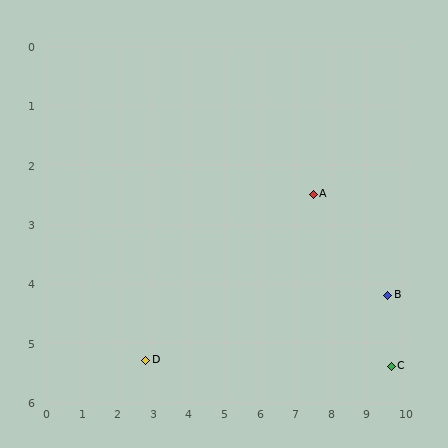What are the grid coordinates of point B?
Point B is at approximately (9.6, 4.2).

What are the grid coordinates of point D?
Point D is at approximately (2.8, 5.3).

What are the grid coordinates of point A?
Point A is at approximately (7.5, 2.5).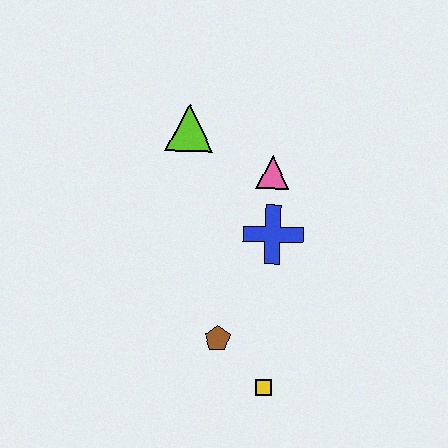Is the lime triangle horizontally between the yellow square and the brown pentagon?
No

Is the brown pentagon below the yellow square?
No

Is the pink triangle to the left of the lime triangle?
No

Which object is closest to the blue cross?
The pink triangle is closest to the blue cross.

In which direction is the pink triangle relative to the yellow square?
The pink triangle is above the yellow square.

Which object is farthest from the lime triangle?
The yellow square is farthest from the lime triangle.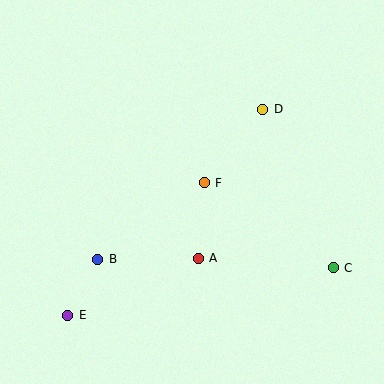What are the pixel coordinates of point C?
Point C is at (333, 268).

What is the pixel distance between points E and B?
The distance between E and B is 63 pixels.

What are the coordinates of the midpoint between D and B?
The midpoint between D and B is at (180, 184).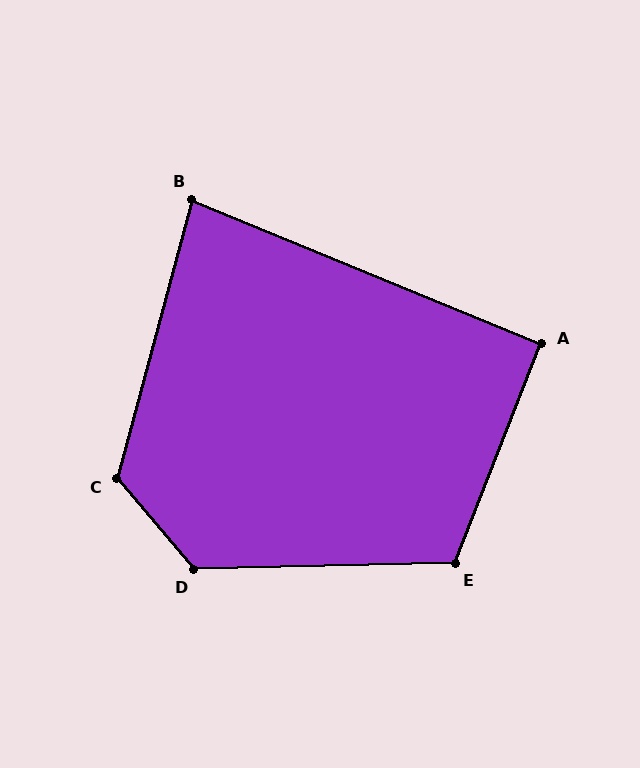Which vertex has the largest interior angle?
D, at approximately 129 degrees.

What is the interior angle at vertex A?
Approximately 91 degrees (approximately right).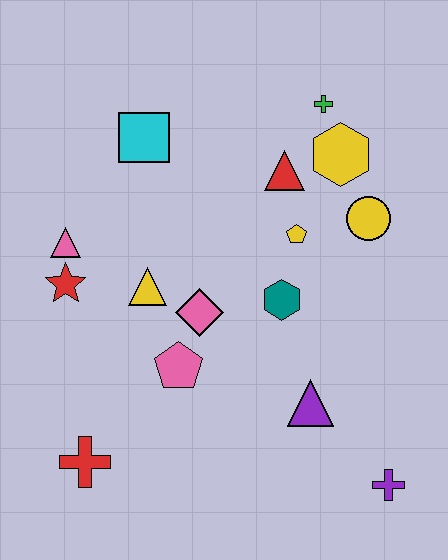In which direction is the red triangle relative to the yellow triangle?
The red triangle is to the right of the yellow triangle.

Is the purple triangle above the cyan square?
No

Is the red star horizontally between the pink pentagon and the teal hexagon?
No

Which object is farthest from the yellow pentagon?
The red cross is farthest from the yellow pentagon.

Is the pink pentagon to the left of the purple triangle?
Yes